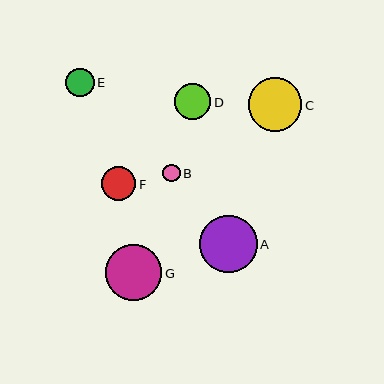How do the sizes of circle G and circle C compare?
Circle G and circle C are approximately the same size.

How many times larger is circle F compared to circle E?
Circle F is approximately 1.2 times the size of circle E.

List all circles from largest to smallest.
From largest to smallest: A, G, C, D, F, E, B.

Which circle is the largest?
Circle A is the largest with a size of approximately 57 pixels.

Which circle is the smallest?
Circle B is the smallest with a size of approximately 17 pixels.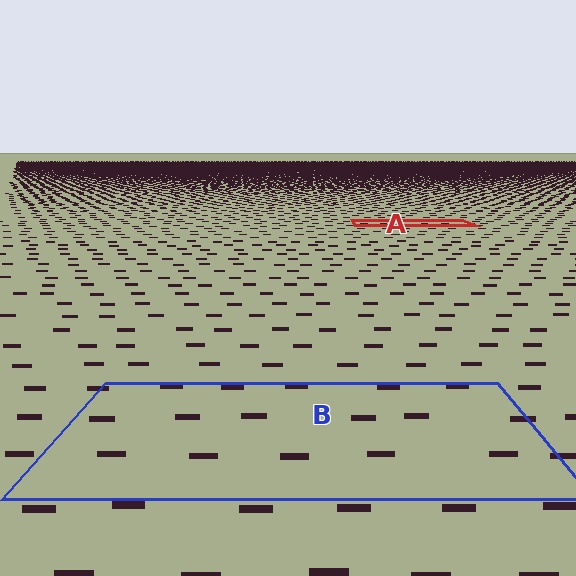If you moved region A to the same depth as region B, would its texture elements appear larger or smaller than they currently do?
They would appear larger. At a closer depth, the same texture elements are projected at a bigger on-screen size.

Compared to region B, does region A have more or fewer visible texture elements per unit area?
Region A has more texture elements per unit area — they are packed more densely because it is farther away.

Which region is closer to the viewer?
Region B is closer. The texture elements there are larger and more spread out.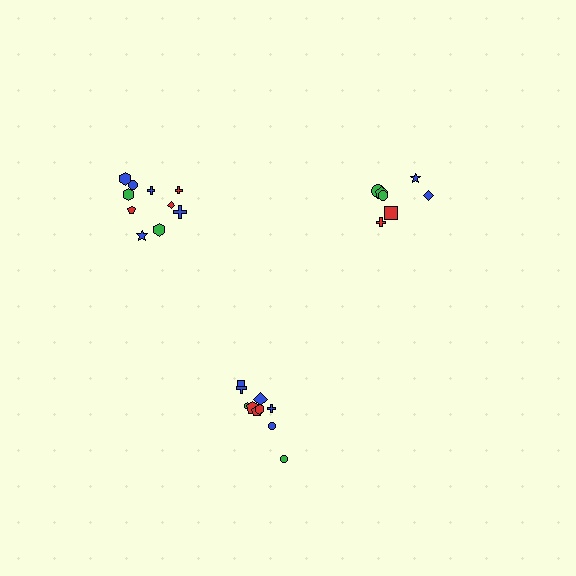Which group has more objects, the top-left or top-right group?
The top-left group.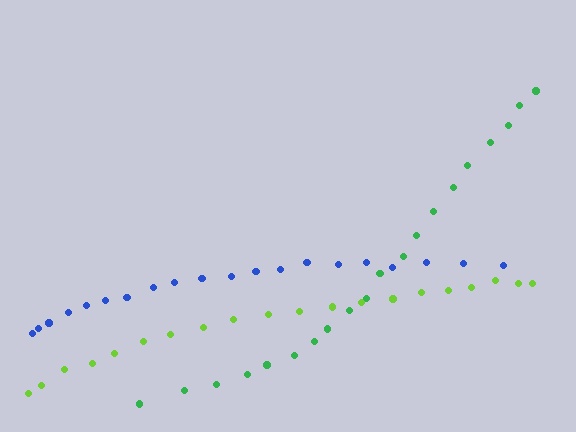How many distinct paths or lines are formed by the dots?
There are 3 distinct paths.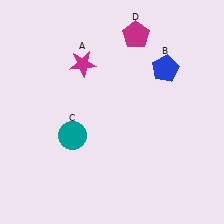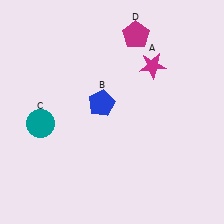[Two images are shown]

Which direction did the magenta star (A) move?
The magenta star (A) moved right.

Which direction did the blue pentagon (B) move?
The blue pentagon (B) moved left.